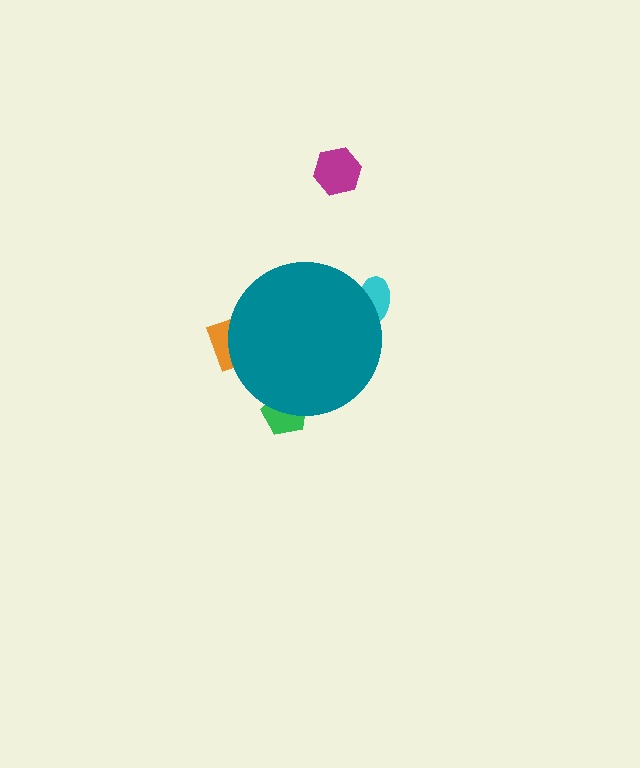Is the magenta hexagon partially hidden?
No, the magenta hexagon is fully visible.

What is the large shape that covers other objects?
A teal circle.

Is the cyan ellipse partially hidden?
Yes, the cyan ellipse is partially hidden behind the teal circle.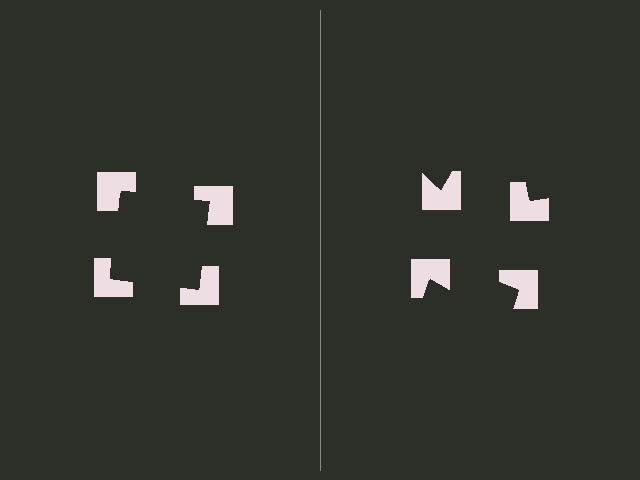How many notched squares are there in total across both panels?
8 — 4 on each side.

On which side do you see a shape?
An illusory square appears on the left side. On the right side the wedge cuts are rotated, so no coherent shape forms.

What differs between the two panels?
The notched squares are positioned identically on both sides; only the wedge orientations differ. On the left they align to a square; on the right they are misaligned.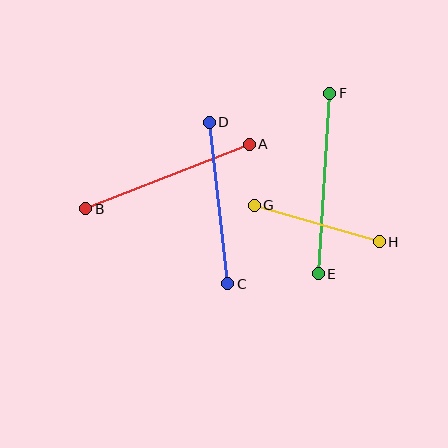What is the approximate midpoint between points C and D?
The midpoint is at approximately (219, 203) pixels.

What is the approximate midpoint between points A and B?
The midpoint is at approximately (168, 176) pixels.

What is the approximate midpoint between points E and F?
The midpoint is at approximately (324, 184) pixels.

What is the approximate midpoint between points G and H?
The midpoint is at approximately (317, 223) pixels.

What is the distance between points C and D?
The distance is approximately 162 pixels.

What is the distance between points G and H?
The distance is approximately 130 pixels.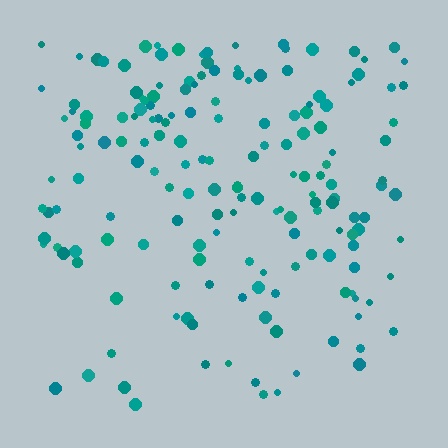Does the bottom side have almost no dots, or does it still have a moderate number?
Still a moderate number, just noticeably fewer than the top.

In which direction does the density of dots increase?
From bottom to top, with the top side densest.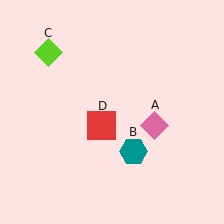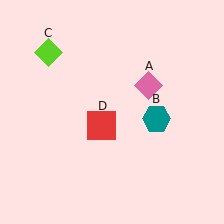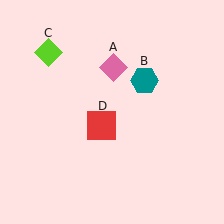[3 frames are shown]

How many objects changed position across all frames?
2 objects changed position: pink diamond (object A), teal hexagon (object B).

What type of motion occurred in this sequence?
The pink diamond (object A), teal hexagon (object B) rotated counterclockwise around the center of the scene.